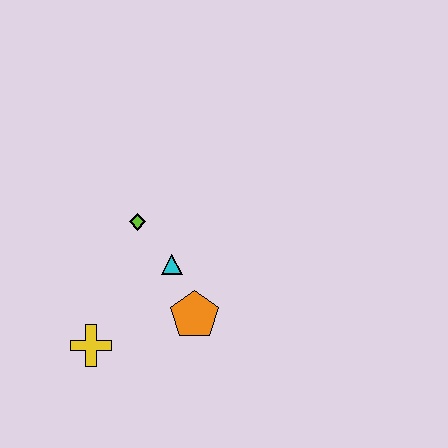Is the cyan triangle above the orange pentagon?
Yes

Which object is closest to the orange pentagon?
The cyan triangle is closest to the orange pentagon.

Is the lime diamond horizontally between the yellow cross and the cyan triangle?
Yes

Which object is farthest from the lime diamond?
The yellow cross is farthest from the lime diamond.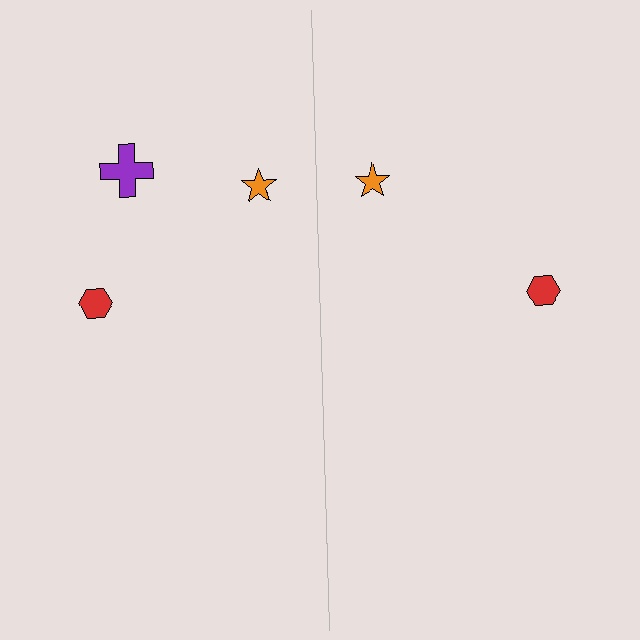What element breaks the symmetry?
A purple cross is missing from the right side.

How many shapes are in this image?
There are 5 shapes in this image.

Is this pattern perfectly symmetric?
No, the pattern is not perfectly symmetric. A purple cross is missing from the right side.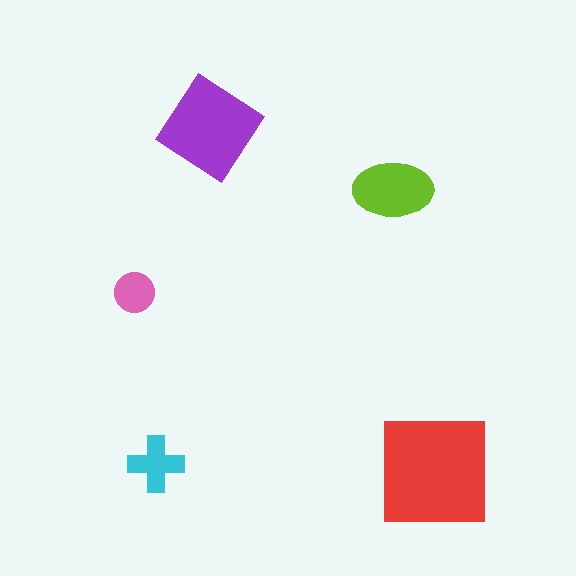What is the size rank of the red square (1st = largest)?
1st.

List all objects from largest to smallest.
The red square, the purple diamond, the lime ellipse, the cyan cross, the pink circle.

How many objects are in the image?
There are 5 objects in the image.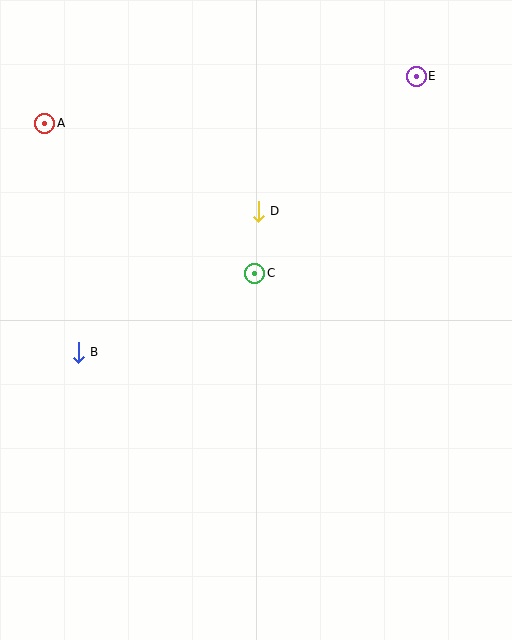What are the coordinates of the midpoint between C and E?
The midpoint between C and E is at (336, 175).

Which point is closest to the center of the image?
Point C at (255, 273) is closest to the center.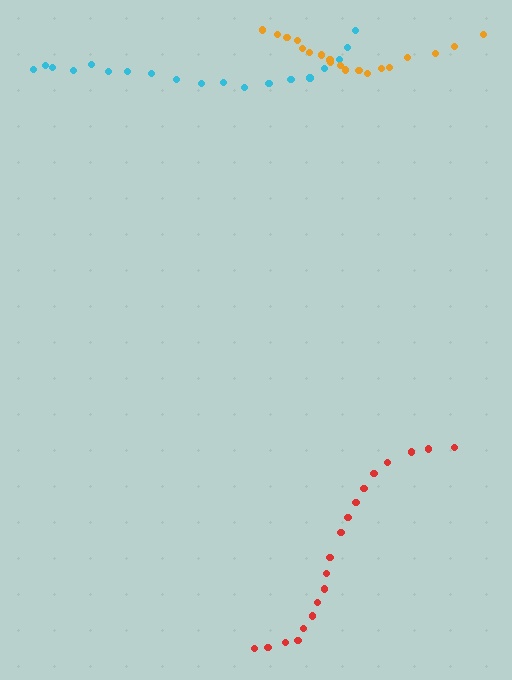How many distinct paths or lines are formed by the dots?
There are 3 distinct paths.